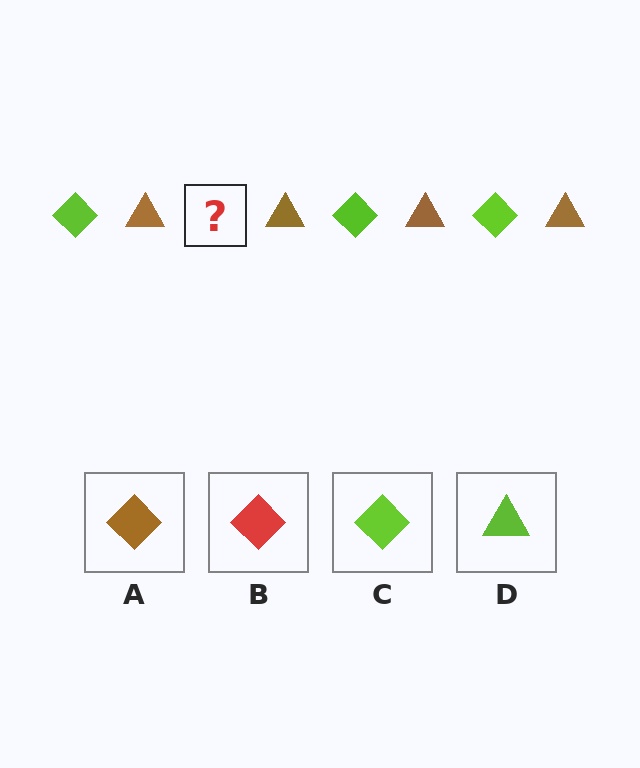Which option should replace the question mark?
Option C.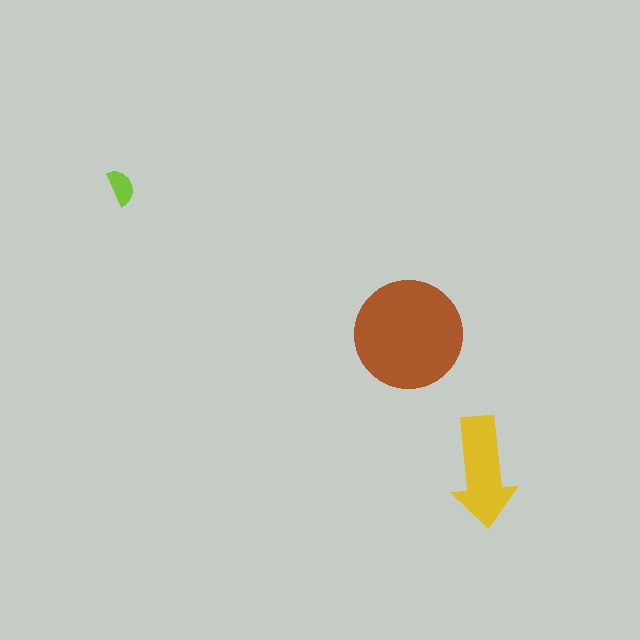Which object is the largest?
The brown circle.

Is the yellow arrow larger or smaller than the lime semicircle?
Larger.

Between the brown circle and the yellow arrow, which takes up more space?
The brown circle.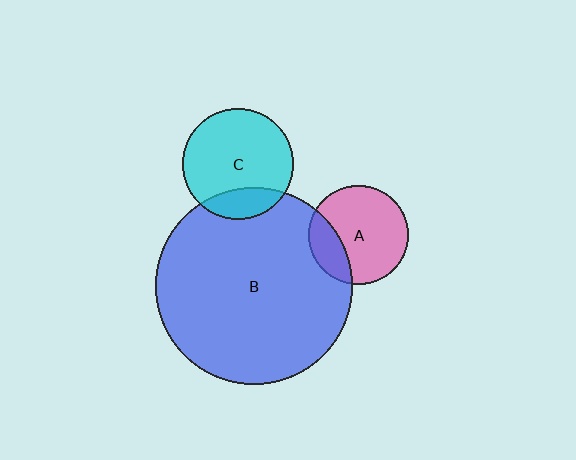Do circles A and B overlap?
Yes.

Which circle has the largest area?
Circle B (blue).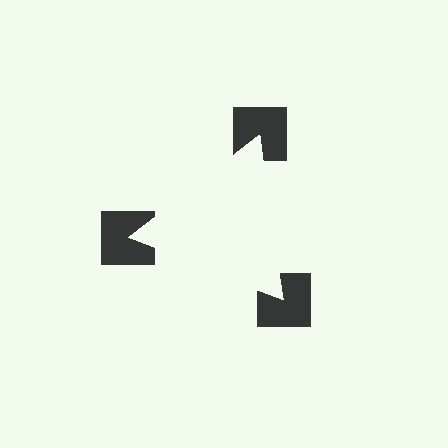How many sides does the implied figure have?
3 sides.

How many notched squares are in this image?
There are 3 — one at each vertex of the illusory triangle.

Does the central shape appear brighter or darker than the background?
It typically appears slightly brighter than the background, even though no actual brightness change is drawn.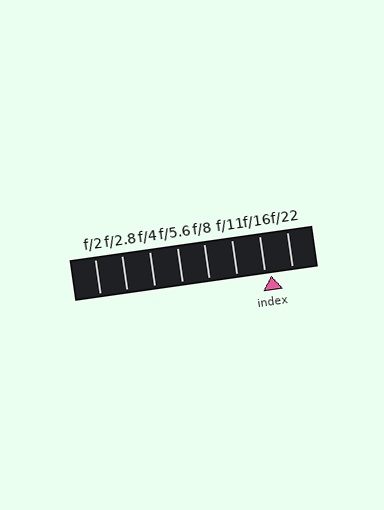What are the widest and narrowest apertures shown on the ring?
The widest aperture shown is f/2 and the narrowest is f/22.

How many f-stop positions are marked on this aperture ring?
There are 8 f-stop positions marked.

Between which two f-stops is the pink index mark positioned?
The index mark is between f/16 and f/22.